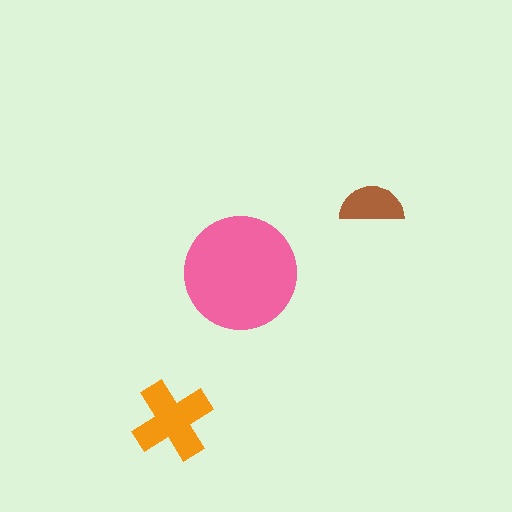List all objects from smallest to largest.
The brown semicircle, the orange cross, the pink circle.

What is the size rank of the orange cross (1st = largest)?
2nd.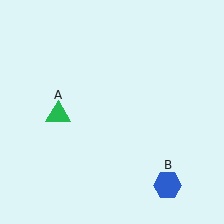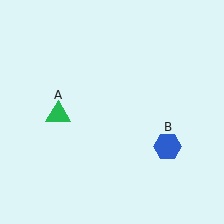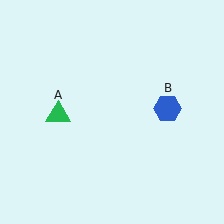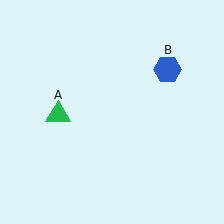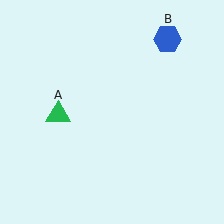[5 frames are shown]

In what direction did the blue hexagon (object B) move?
The blue hexagon (object B) moved up.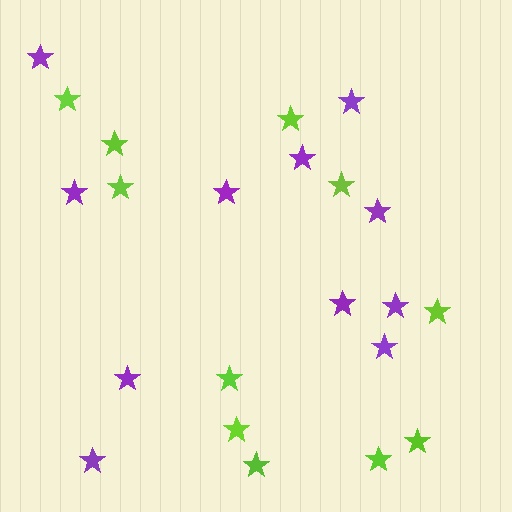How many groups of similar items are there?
There are 2 groups: one group of lime stars (11) and one group of purple stars (11).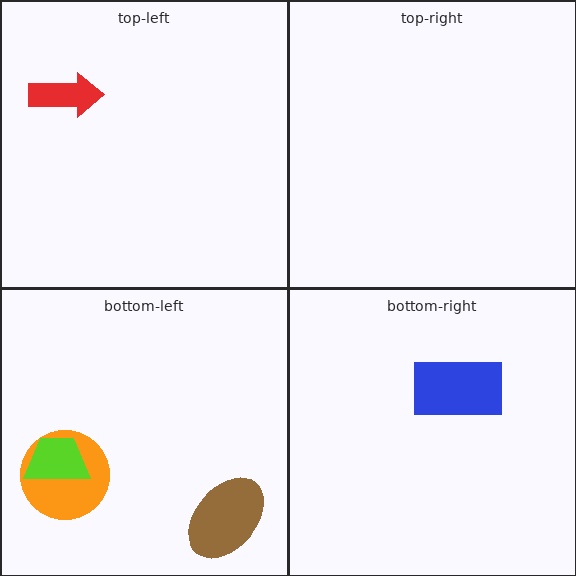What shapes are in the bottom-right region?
The blue rectangle.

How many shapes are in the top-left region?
1.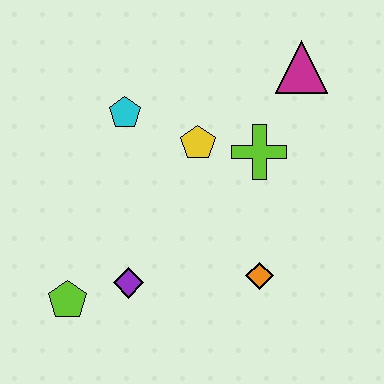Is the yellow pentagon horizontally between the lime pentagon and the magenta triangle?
Yes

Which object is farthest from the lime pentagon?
The magenta triangle is farthest from the lime pentagon.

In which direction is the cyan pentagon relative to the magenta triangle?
The cyan pentagon is to the left of the magenta triangle.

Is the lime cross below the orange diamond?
No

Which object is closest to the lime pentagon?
The purple diamond is closest to the lime pentagon.